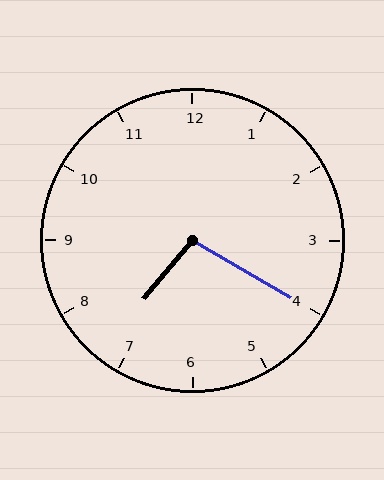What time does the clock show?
7:20.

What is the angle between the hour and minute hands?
Approximately 100 degrees.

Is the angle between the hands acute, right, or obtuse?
It is obtuse.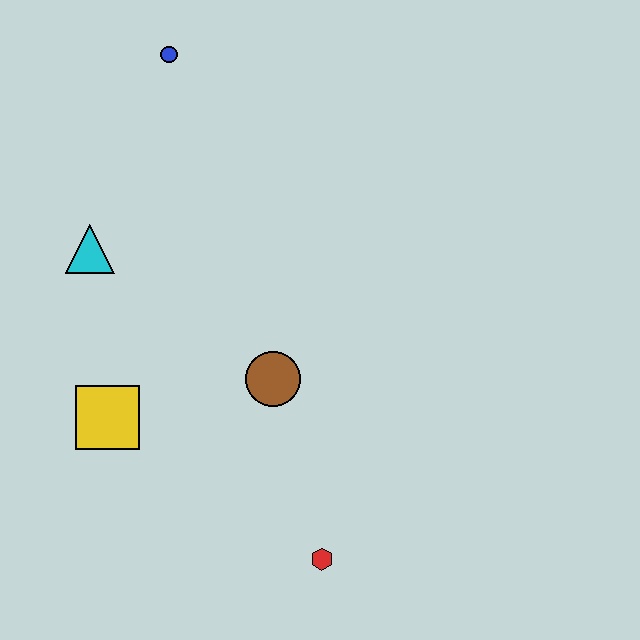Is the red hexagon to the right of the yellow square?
Yes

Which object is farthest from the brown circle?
The blue circle is farthest from the brown circle.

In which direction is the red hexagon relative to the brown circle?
The red hexagon is below the brown circle.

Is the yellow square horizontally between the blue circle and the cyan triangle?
Yes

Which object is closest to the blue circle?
The cyan triangle is closest to the blue circle.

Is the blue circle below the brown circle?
No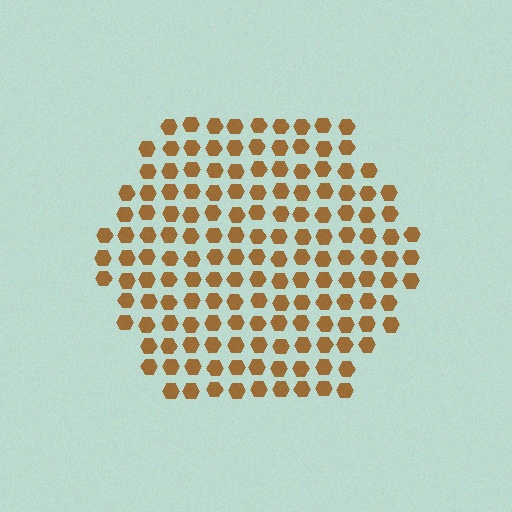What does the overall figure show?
The overall figure shows a hexagon.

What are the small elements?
The small elements are hexagons.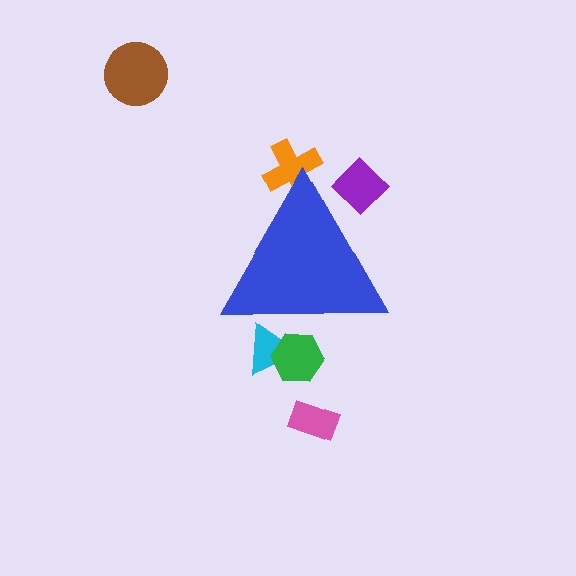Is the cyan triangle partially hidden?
Yes, the cyan triangle is partially hidden behind the blue triangle.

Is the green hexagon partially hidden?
Yes, the green hexagon is partially hidden behind the blue triangle.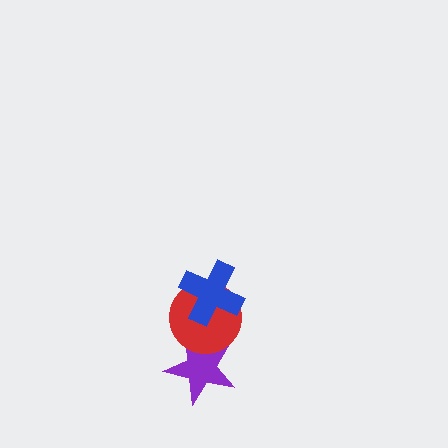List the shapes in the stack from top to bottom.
From top to bottom: the blue cross, the red circle, the purple star.